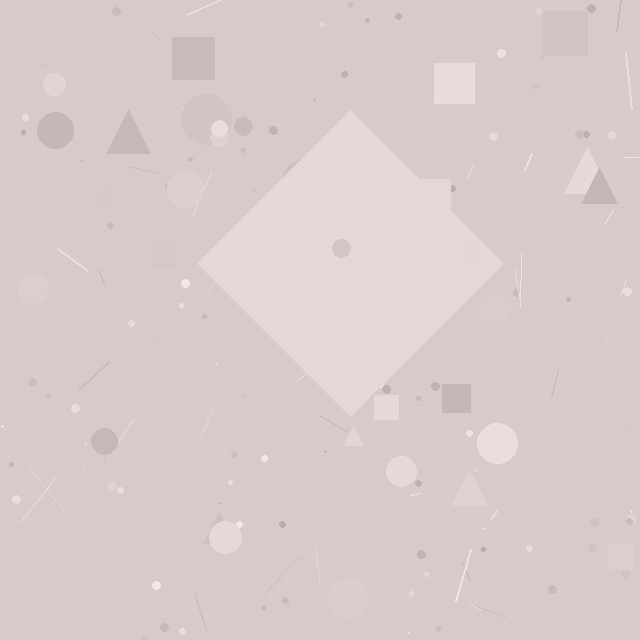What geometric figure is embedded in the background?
A diamond is embedded in the background.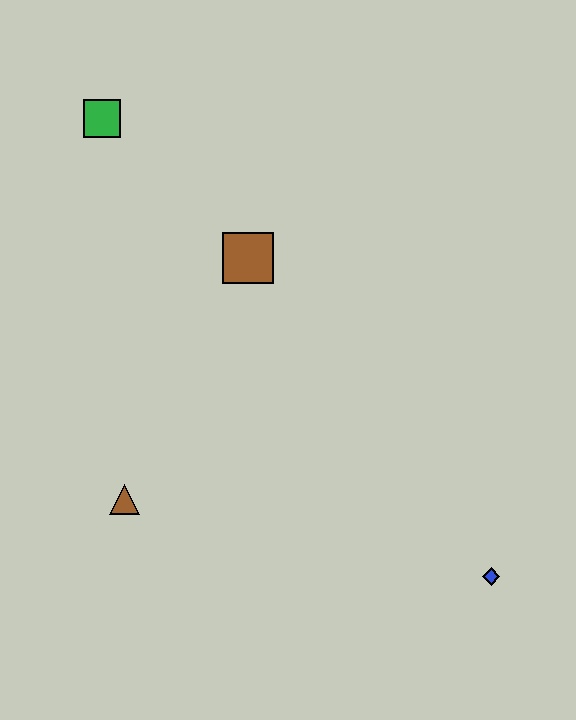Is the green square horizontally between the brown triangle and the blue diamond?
No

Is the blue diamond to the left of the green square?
No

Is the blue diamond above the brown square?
No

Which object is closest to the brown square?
The green square is closest to the brown square.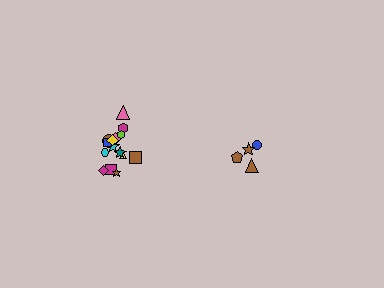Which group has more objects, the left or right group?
The left group.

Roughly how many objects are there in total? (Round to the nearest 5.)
Roughly 20 objects in total.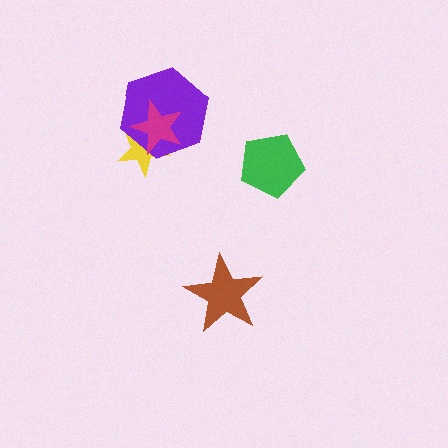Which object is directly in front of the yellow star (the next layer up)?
The purple hexagon is directly in front of the yellow star.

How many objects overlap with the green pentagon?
0 objects overlap with the green pentagon.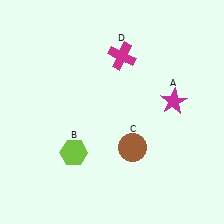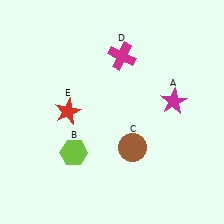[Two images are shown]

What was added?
A red star (E) was added in Image 2.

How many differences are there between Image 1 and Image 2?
There is 1 difference between the two images.